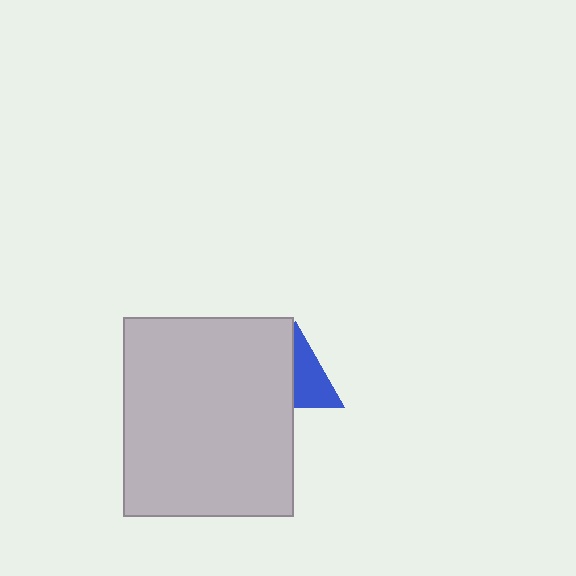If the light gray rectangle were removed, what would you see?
You would see the complete blue triangle.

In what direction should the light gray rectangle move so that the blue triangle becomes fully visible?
The light gray rectangle should move left. That is the shortest direction to clear the overlap and leave the blue triangle fully visible.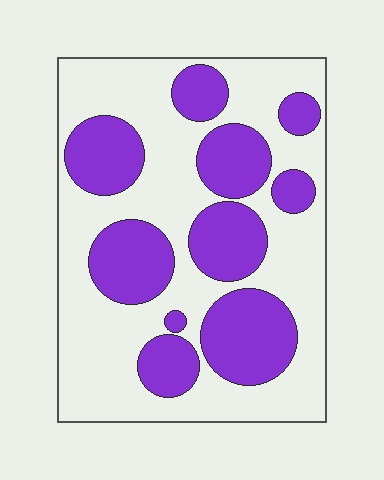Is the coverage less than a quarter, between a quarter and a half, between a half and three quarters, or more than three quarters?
Between a quarter and a half.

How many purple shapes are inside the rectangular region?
10.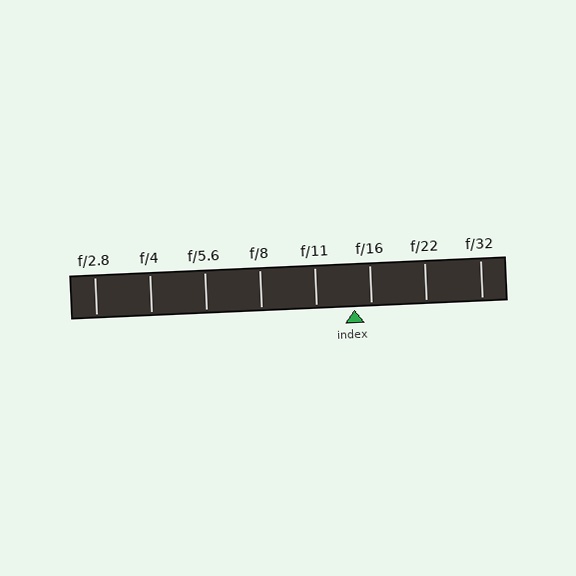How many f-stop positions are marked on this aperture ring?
There are 8 f-stop positions marked.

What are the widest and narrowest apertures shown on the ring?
The widest aperture shown is f/2.8 and the narrowest is f/32.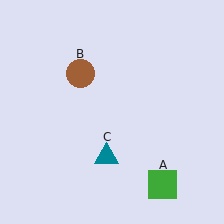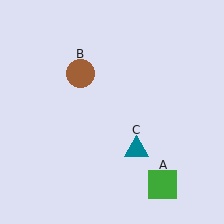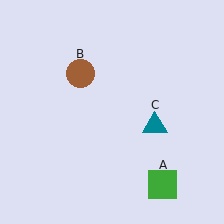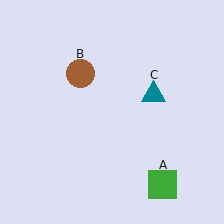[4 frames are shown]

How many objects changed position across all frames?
1 object changed position: teal triangle (object C).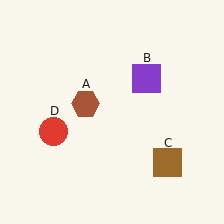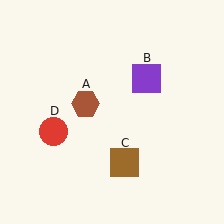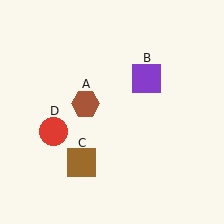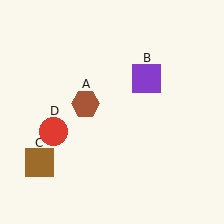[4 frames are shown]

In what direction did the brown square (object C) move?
The brown square (object C) moved left.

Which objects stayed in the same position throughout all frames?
Brown hexagon (object A) and purple square (object B) and red circle (object D) remained stationary.